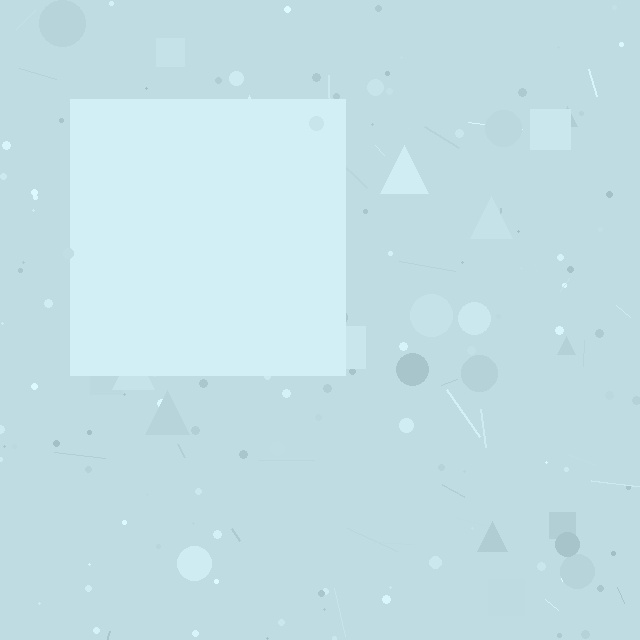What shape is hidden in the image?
A square is hidden in the image.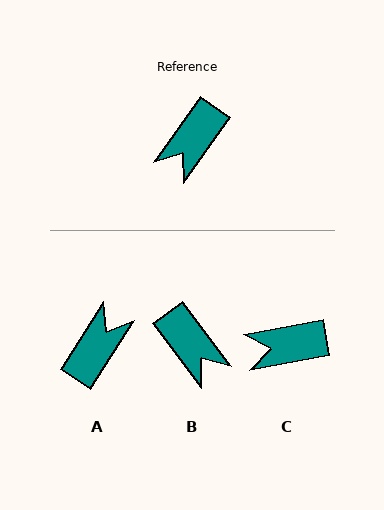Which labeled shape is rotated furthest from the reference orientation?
A, about 177 degrees away.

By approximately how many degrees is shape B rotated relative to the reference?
Approximately 73 degrees counter-clockwise.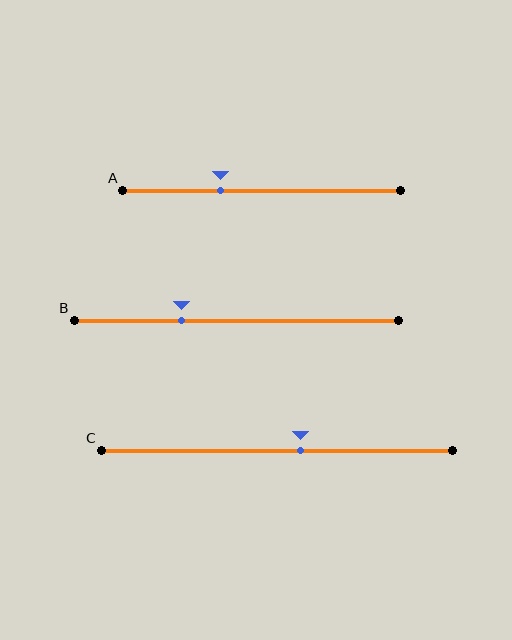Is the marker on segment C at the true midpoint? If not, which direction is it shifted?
No, the marker on segment C is shifted to the right by about 7% of the segment length.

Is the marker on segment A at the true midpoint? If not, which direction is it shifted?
No, the marker on segment A is shifted to the left by about 15% of the segment length.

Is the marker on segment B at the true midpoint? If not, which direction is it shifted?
No, the marker on segment B is shifted to the left by about 17% of the segment length.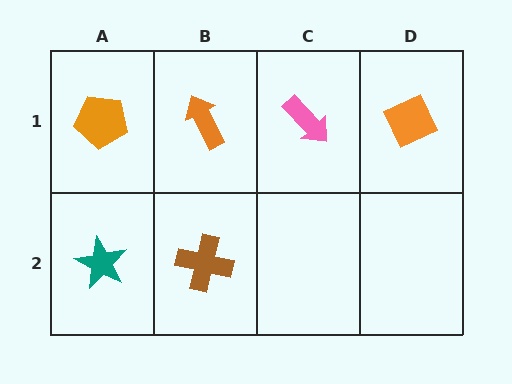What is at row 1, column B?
An orange arrow.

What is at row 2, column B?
A brown cross.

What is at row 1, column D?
An orange diamond.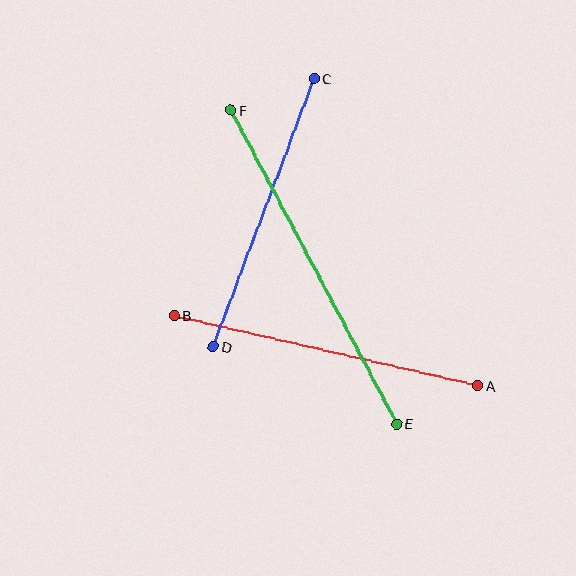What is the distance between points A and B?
The distance is approximately 312 pixels.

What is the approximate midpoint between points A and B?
The midpoint is at approximately (326, 351) pixels.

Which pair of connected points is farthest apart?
Points E and F are farthest apart.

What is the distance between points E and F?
The distance is approximately 355 pixels.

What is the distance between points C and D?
The distance is approximately 286 pixels.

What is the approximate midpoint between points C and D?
The midpoint is at approximately (264, 213) pixels.